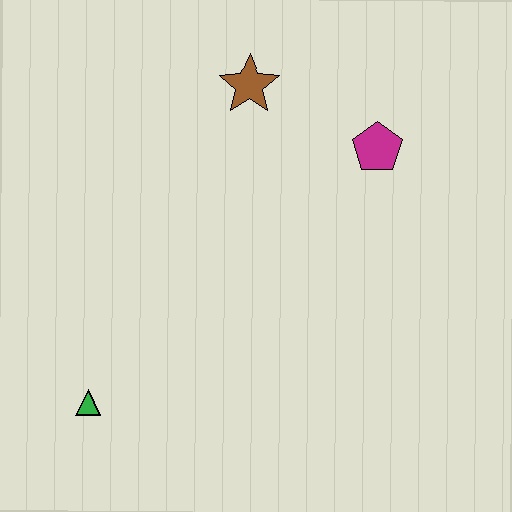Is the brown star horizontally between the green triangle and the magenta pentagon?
Yes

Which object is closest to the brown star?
The magenta pentagon is closest to the brown star.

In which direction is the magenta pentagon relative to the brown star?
The magenta pentagon is to the right of the brown star.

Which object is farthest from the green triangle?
The magenta pentagon is farthest from the green triangle.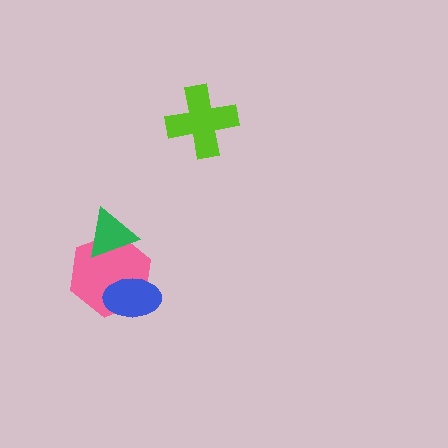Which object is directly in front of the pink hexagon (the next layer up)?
The blue ellipse is directly in front of the pink hexagon.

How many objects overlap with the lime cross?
0 objects overlap with the lime cross.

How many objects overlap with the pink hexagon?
2 objects overlap with the pink hexagon.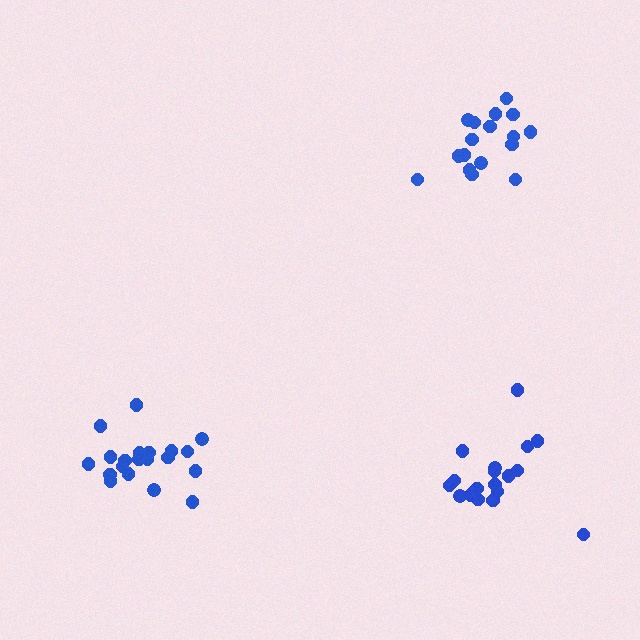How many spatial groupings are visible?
There are 3 spatial groupings.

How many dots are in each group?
Group 1: 20 dots, Group 2: 17 dots, Group 3: 19 dots (56 total).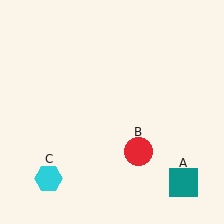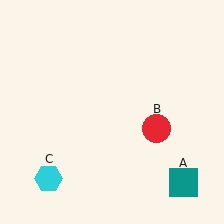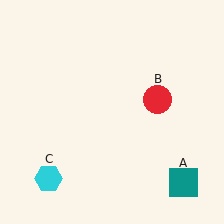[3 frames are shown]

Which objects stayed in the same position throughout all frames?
Teal square (object A) and cyan hexagon (object C) remained stationary.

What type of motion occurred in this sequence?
The red circle (object B) rotated counterclockwise around the center of the scene.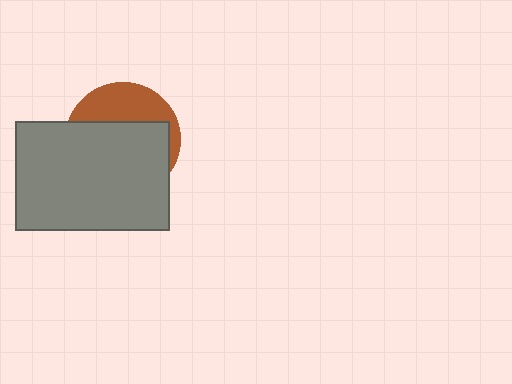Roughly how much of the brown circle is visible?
A small part of it is visible (roughly 35%).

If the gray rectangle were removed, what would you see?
You would see the complete brown circle.